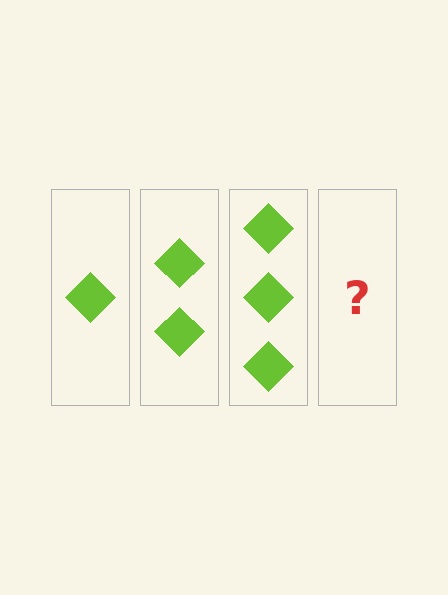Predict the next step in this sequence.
The next step is 4 diamonds.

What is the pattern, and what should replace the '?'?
The pattern is that each step adds one more diamond. The '?' should be 4 diamonds.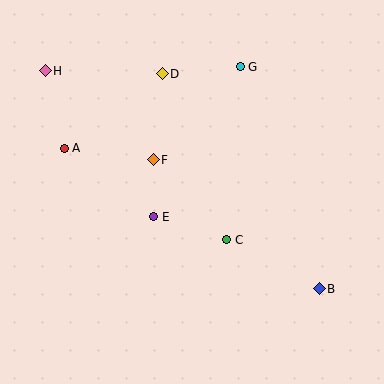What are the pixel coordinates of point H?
Point H is at (45, 71).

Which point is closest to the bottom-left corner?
Point E is closest to the bottom-left corner.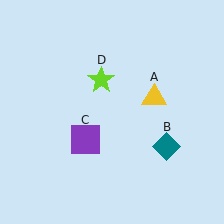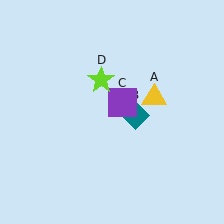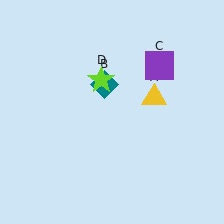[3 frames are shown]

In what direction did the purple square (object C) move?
The purple square (object C) moved up and to the right.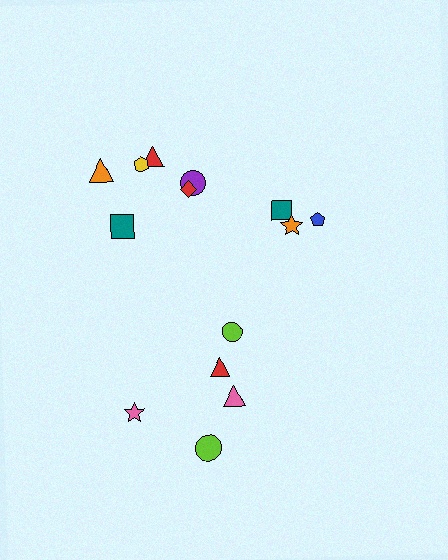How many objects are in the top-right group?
There are 3 objects.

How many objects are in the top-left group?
There are 6 objects.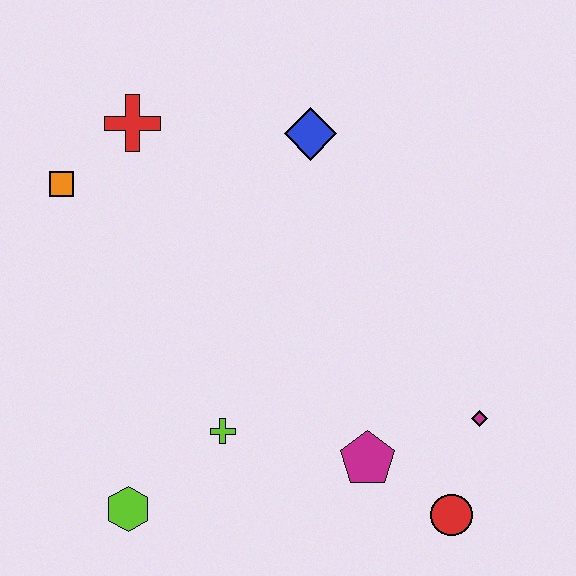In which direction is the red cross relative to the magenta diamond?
The red cross is to the left of the magenta diamond.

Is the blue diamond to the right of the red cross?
Yes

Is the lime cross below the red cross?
Yes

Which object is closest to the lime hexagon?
The lime cross is closest to the lime hexagon.